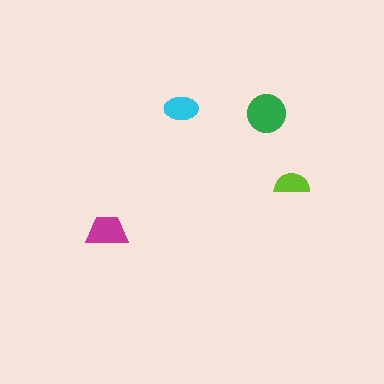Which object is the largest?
The green circle.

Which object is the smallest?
The lime semicircle.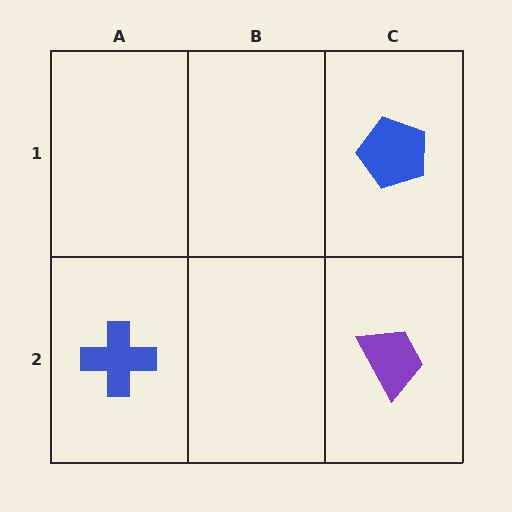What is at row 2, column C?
A purple trapezoid.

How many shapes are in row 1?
1 shape.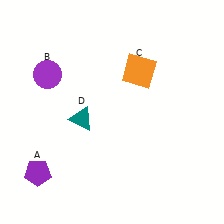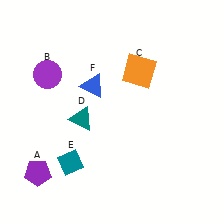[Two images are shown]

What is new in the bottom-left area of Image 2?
A teal diamond (E) was added in the bottom-left area of Image 2.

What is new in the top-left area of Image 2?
A blue triangle (F) was added in the top-left area of Image 2.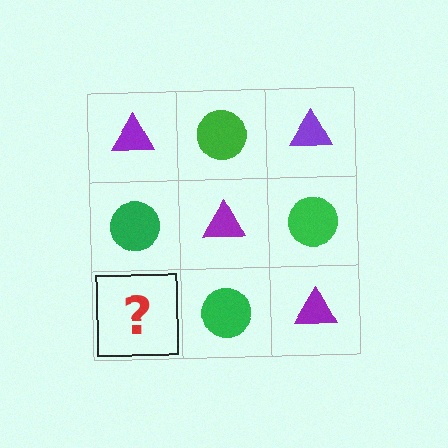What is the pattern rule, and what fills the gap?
The rule is that it alternates purple triangle and green circle in a checkerboard pattern. The gap should be filled with a purple triangle.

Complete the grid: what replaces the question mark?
The question mark should be replaced with a purple triangle.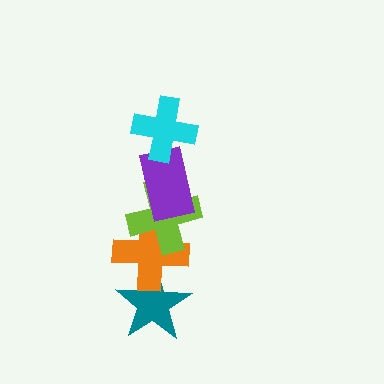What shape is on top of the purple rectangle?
The cyan cross is on top of the purple rectangle.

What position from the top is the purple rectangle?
The purple rectangle is 2nd from the top.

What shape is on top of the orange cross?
The lime cross is on top of the orange cross.